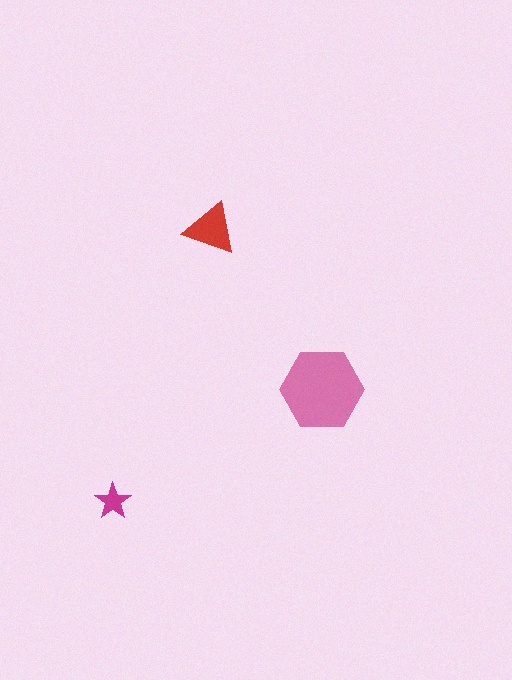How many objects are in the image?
There are 3 objects in the image.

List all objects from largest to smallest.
The pink hexagon, the red triangle, the magenta star.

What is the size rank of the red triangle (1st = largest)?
2nd.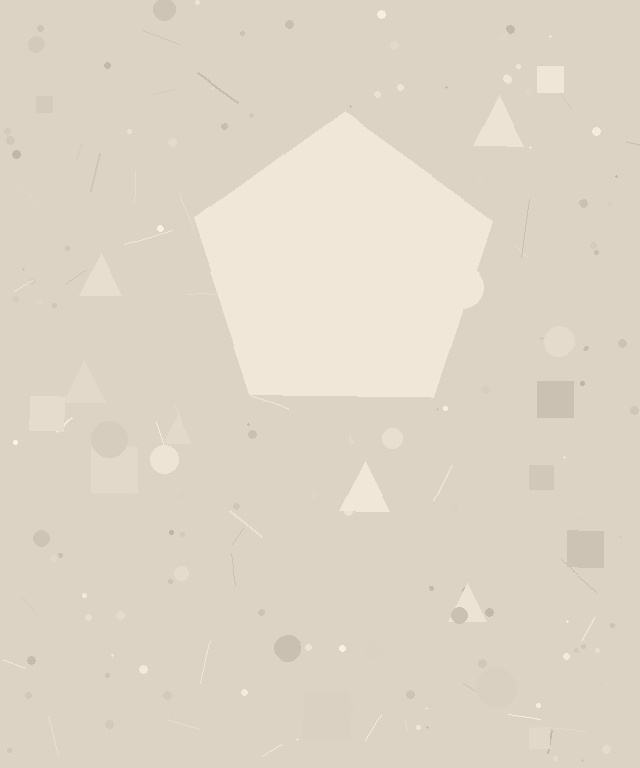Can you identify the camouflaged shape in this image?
The camouflaged shape is a pentagon.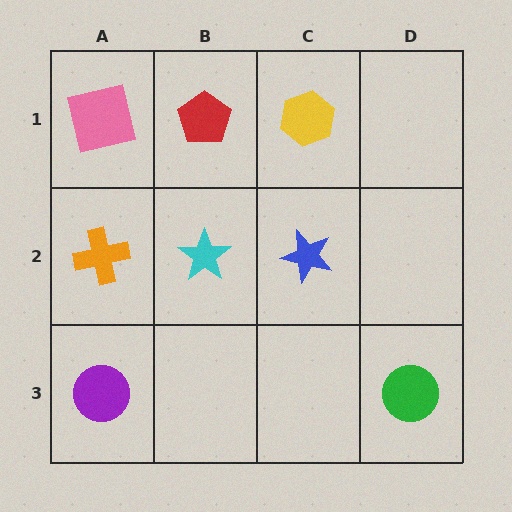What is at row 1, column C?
A yellow hexagon.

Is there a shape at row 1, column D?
No, that cell is empty.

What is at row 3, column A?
A purple circle.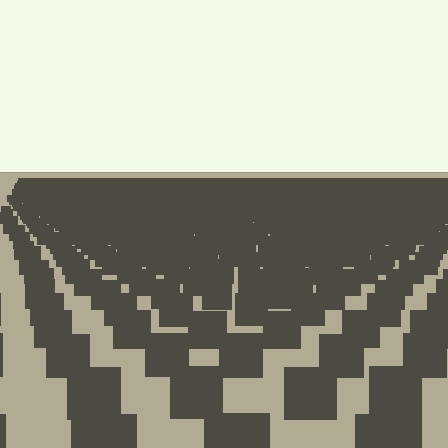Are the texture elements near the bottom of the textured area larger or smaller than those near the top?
Larger. Near the bottom, elements are closer to the viewer and appear at a bigger on-screen size.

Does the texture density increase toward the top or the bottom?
Density increases toward the top.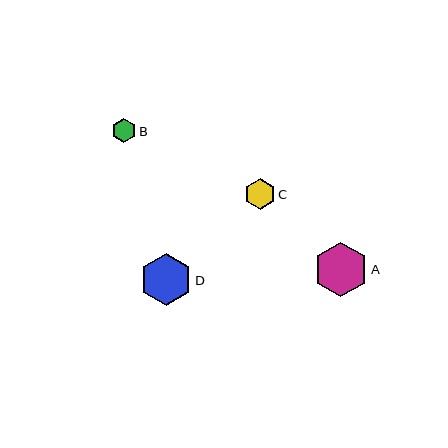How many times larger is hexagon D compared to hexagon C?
Hexagon D is approximately 1.7 times the size of hexagon C.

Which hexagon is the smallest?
Hexagon B is the smallest with a size of approximately 24 pixels.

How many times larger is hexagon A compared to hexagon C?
Hexagon A is approximately 1.8 times the size of hexagon C.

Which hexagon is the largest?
Hexagon A is the largest with a size of approximately 55 pixels.